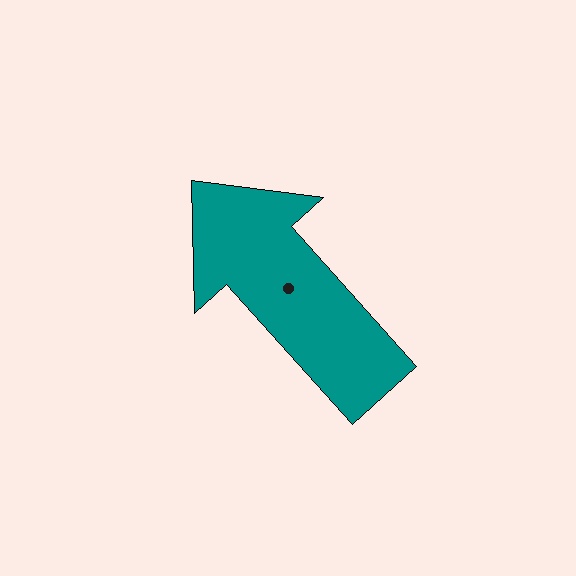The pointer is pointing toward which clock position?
Roughly 11 o'clock.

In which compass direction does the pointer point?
Northwest.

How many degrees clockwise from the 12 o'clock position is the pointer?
Approximately 318 degrees.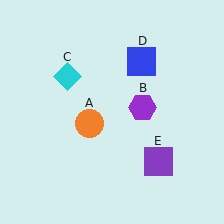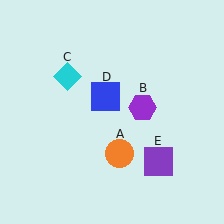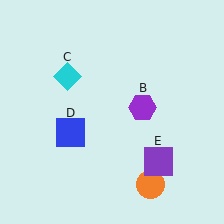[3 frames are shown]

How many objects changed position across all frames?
2 objects changed position: orange circle (object A), blue square (object D).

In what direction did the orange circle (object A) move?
The orange circle (object A) moved down and to the right.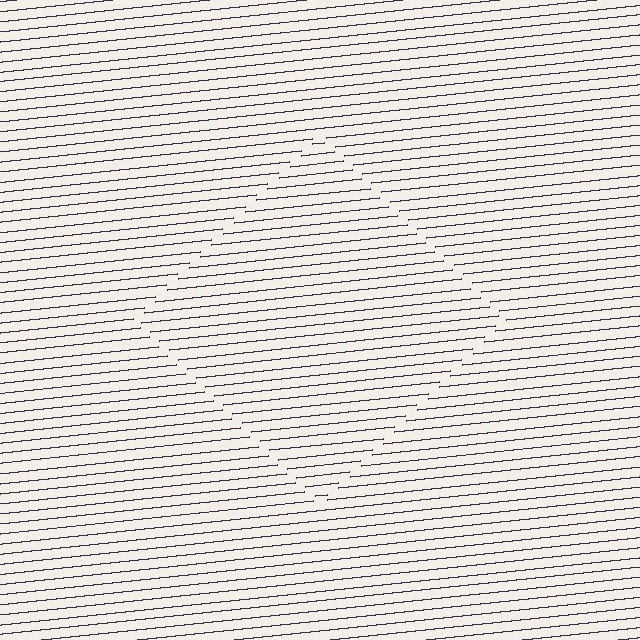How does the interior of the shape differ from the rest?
The interior of the shape contains the same grating, shifted by half a period — the contour is defined by the phase discontinuity where line-ends from the inner and outer gratings abut.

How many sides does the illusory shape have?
4 sides — the line-ends trace a square.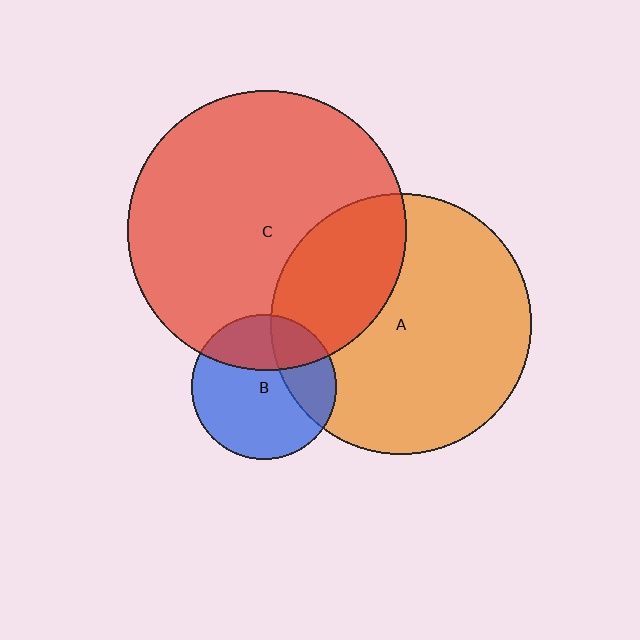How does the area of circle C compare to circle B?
Approximately 3.7 times.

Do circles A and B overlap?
Yes.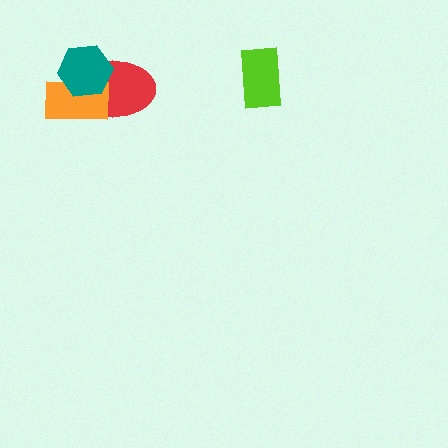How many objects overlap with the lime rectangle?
0 objects overlap with the lime rectangle.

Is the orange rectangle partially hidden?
Yes, it is partially covered by another shape.